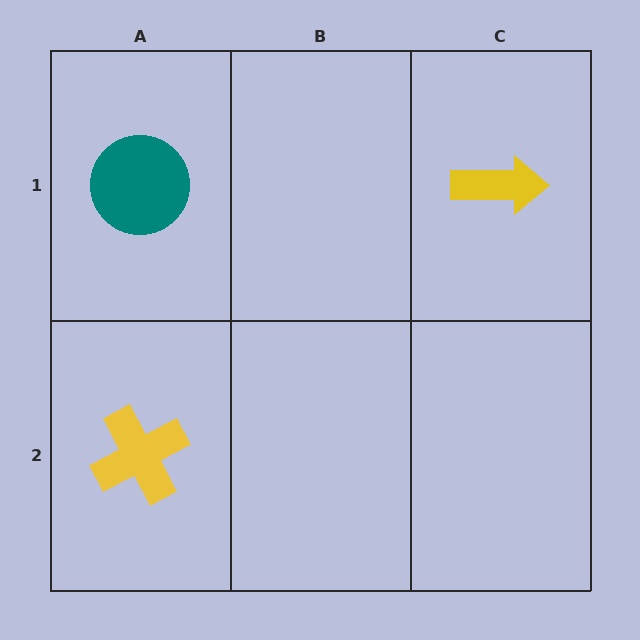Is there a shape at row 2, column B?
No, that cell is empty.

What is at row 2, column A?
A yellow cross.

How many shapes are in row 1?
2 shapes.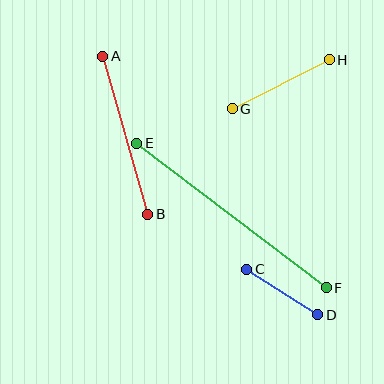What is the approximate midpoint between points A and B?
The midpoint is at approximately (125, 135) pixels.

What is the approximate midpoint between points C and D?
The midpoint is at approximately (282, 292) pixels.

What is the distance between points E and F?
The distance is approximately 238 pixels.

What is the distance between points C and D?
The distance is approximately 84 pixels.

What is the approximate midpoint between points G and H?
The midpoint is at approximately (281, 84) pixels.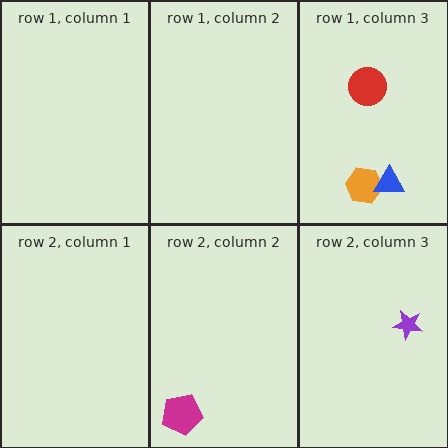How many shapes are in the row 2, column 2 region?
1.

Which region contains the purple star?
The row 2, column 3 region.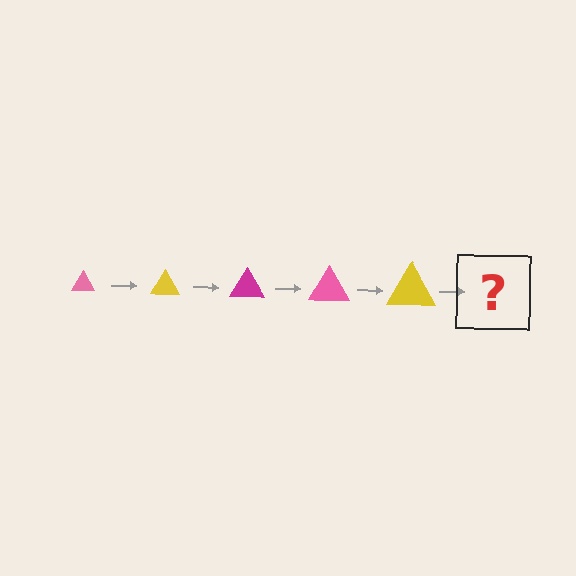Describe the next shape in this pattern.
It should be a magenta triangle, larger than the previous one.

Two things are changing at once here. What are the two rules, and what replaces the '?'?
The two rules are that the triangle grows larger each step and the color cycles through pink, yellow, and magenta. The '?' should be a magenta triangle, larger than the previous one.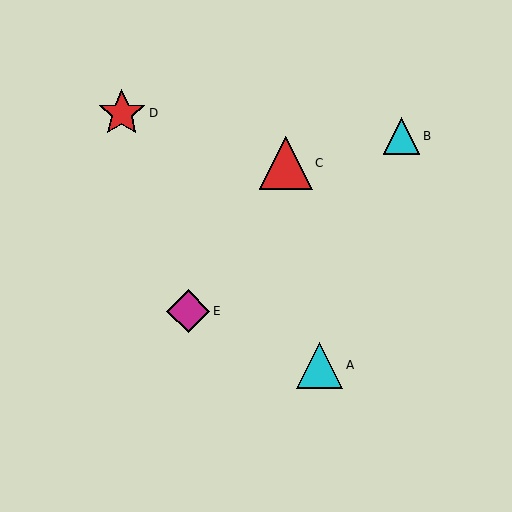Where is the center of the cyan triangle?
The center of the cyan triangle is at (319, 365).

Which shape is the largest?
The red triangle (labeled C) is the largest.